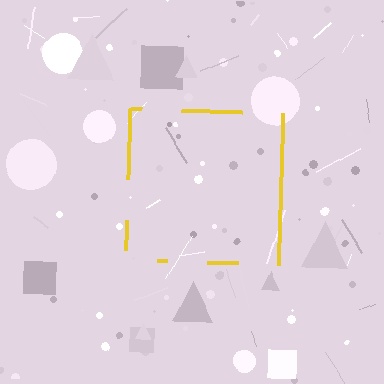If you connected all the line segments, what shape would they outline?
They would outline a square.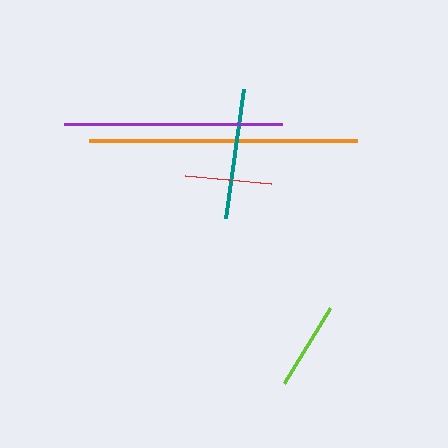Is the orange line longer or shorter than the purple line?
The orange line is longer than the purple line.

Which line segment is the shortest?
The red line is the shortest at approximately 86 pixels.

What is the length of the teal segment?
The teal segment is approximately 130 pixels long.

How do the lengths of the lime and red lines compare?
The lime and red lines are approximately the same length.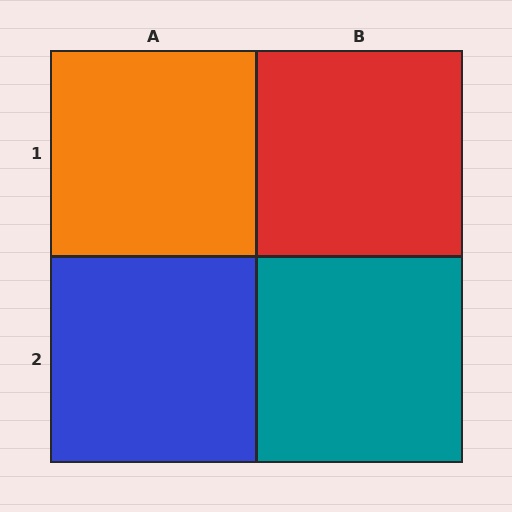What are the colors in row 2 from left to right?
Blue, teal.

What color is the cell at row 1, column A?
Orange.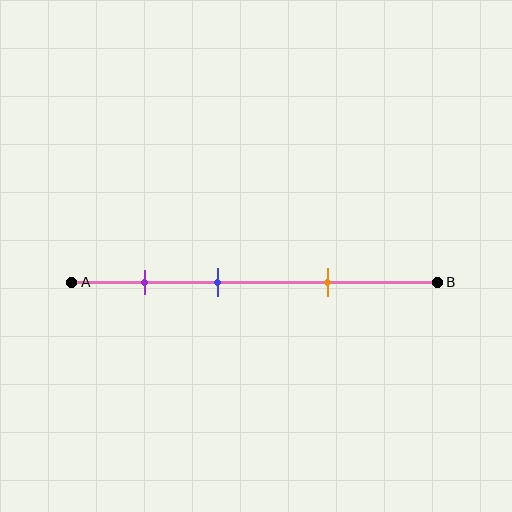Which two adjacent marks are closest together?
The purple and blue marks are the closest adjacent pair.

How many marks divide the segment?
There are 3 marks dividing the segment.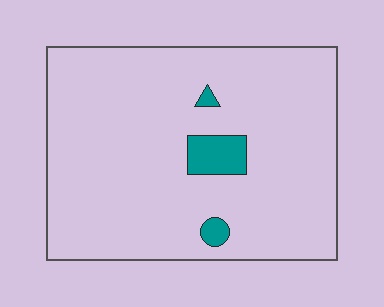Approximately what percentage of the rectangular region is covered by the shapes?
Approximately 5%.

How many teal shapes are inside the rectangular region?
3.